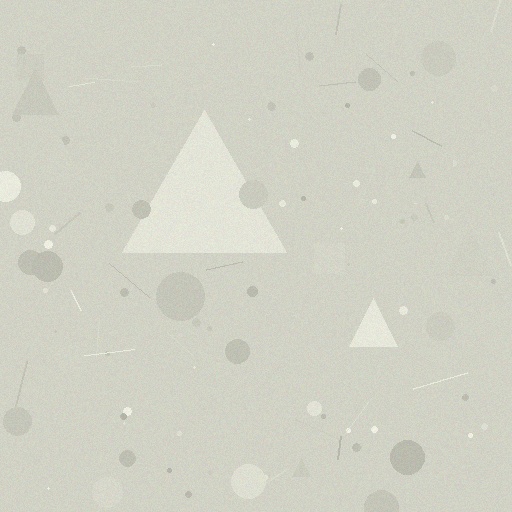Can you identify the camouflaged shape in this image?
The camouflaged shape is a triangle.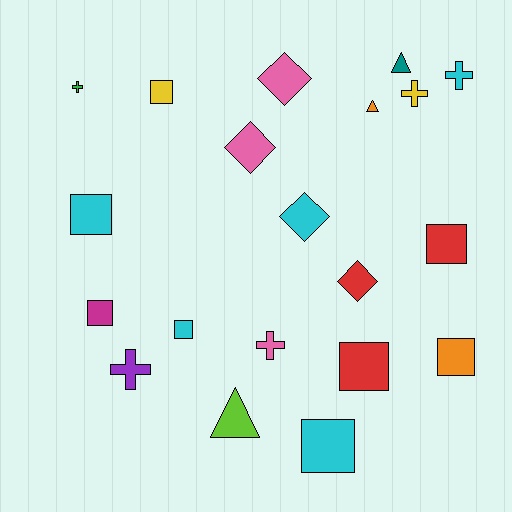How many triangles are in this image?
There are 3 triangles.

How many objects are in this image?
There are 20 objects.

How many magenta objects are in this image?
There is 1 magenta object.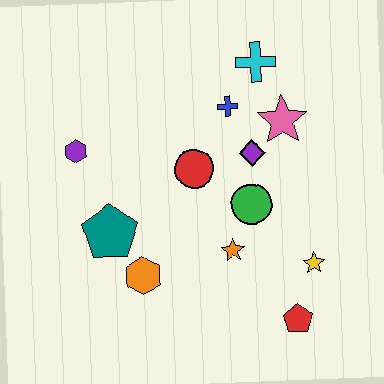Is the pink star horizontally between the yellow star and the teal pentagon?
Yes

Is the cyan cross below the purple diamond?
No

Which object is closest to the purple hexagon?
The teal pentagon is closest to the purple hexagon.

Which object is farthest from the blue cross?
The red pentagon is farthest from the blue cross.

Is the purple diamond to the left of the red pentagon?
Yes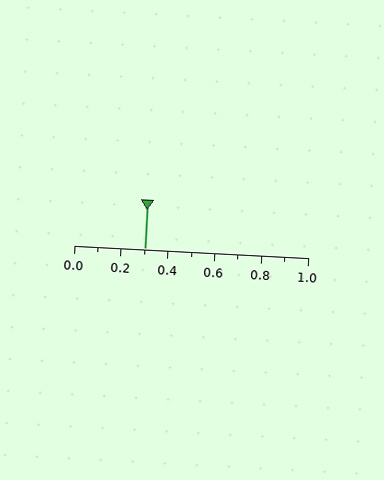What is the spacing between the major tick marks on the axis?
The major ticks are spaced 0.2 apart.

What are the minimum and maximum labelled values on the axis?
The axis runs from 0.0 to 1.0.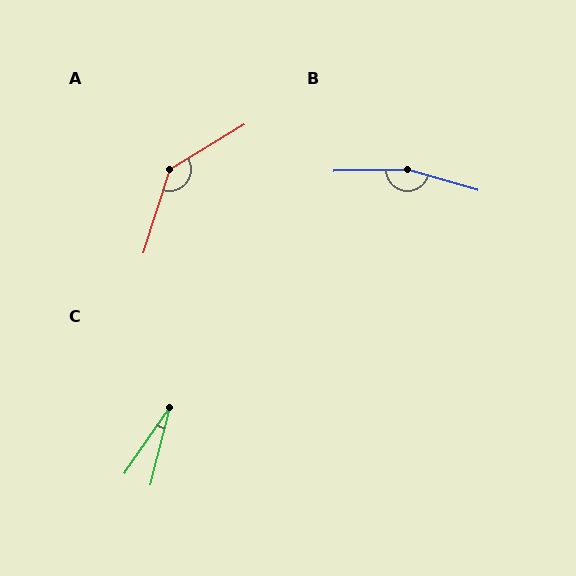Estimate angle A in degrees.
Approximately 139 degrees.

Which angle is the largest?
B, at approximately 162 degrees.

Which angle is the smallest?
C, at approximately 20 degrees.